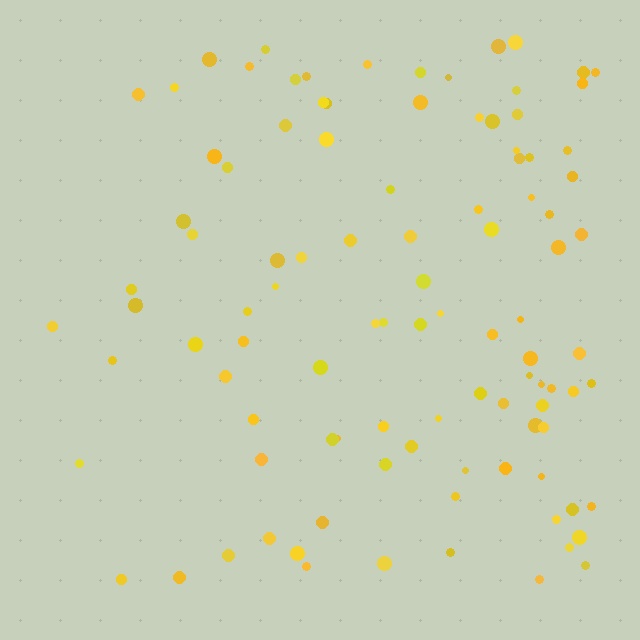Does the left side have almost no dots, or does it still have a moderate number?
Still a moderate number, just noticeably fewer than the right.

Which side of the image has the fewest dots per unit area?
The left.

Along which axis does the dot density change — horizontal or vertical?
Horizontal.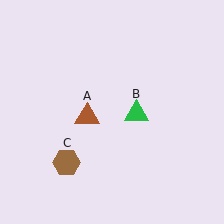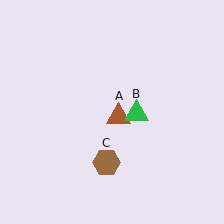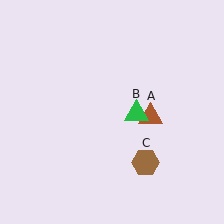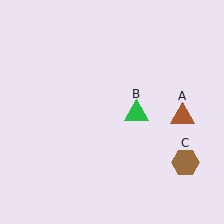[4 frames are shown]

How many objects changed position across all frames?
2 objects changed position: brown triangle (object A), brown hexagon (object C).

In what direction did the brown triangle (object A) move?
The brown triangle (object A) moved right.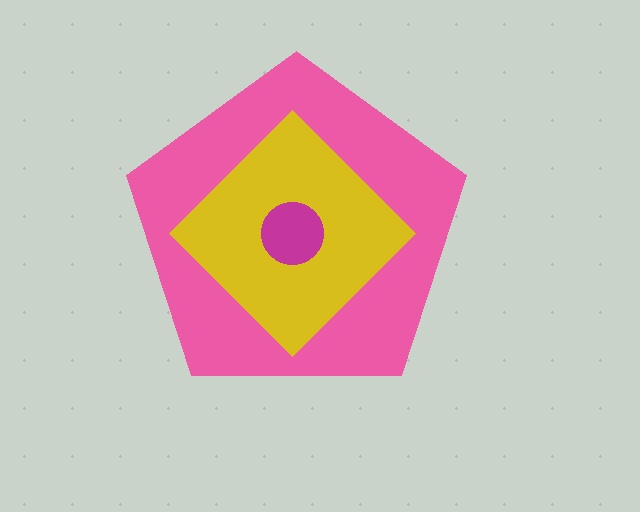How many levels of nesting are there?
3.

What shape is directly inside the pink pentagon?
The yellow diamond.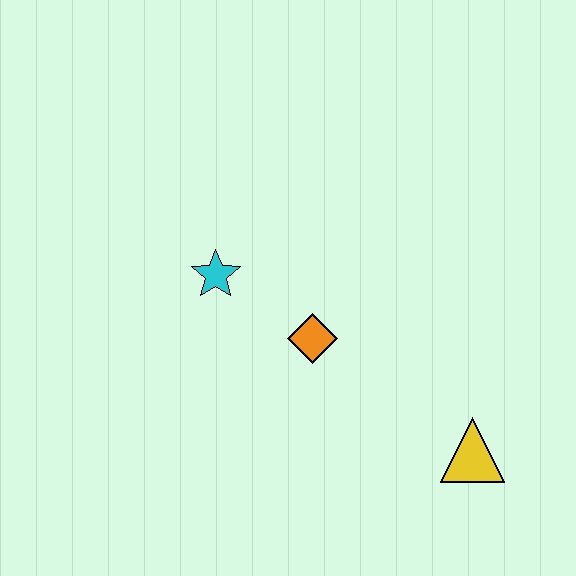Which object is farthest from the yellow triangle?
The cyan star is farthest from the yellow triangle.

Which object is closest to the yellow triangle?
The orange diamond is closest to the yellow triangle.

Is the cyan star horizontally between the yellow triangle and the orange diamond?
No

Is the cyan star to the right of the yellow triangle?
No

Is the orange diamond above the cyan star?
No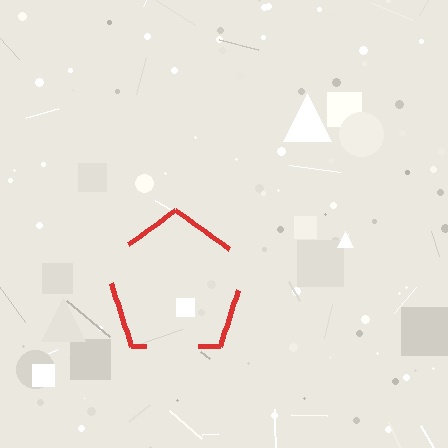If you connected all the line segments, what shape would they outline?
They would outline a pentagon.